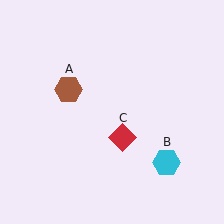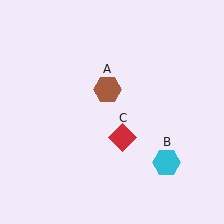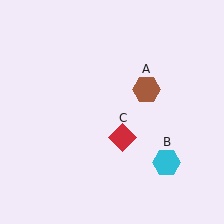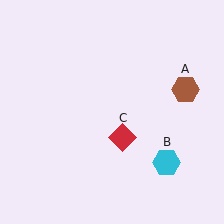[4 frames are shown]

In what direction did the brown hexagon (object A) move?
The brown hexagon (object A) moved right.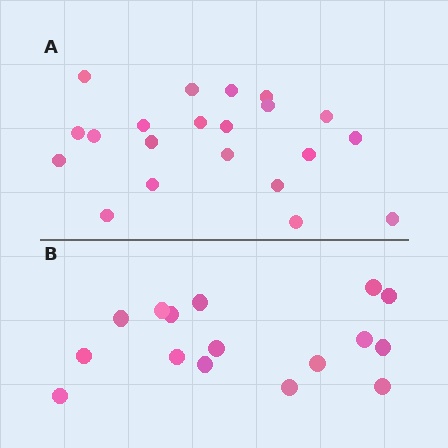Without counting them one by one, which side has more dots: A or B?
Region A (the top region) has more dots.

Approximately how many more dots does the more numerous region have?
Region A has about 5 more dots than region B.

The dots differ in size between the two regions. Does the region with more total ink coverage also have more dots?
No. Region B has more total ink coverage because its dots are larger, but region A actually contains more individual dots. Total area can be misleading — the number of items is what matters here.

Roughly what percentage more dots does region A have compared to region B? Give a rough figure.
About 30% more.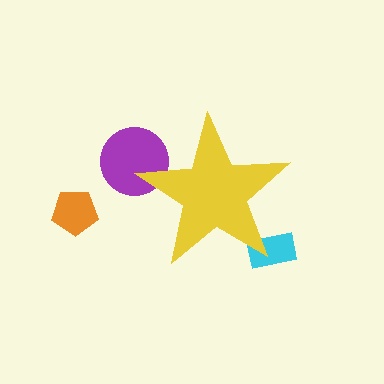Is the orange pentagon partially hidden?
No, the orange pentagon is fully visible.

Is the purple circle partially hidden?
Yes, the purple circle is partially hidden behind the yellow star.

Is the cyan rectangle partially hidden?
Yes, the cyan rectangle is partially hidden behind the yellow star.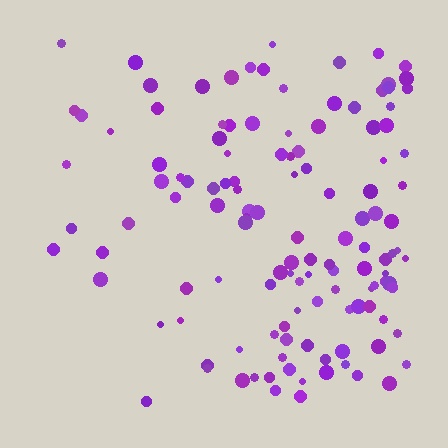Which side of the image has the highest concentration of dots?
The right.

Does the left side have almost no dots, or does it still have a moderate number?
Still a moderate number, just noticeably fewer than the right.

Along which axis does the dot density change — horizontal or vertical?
Horizontal.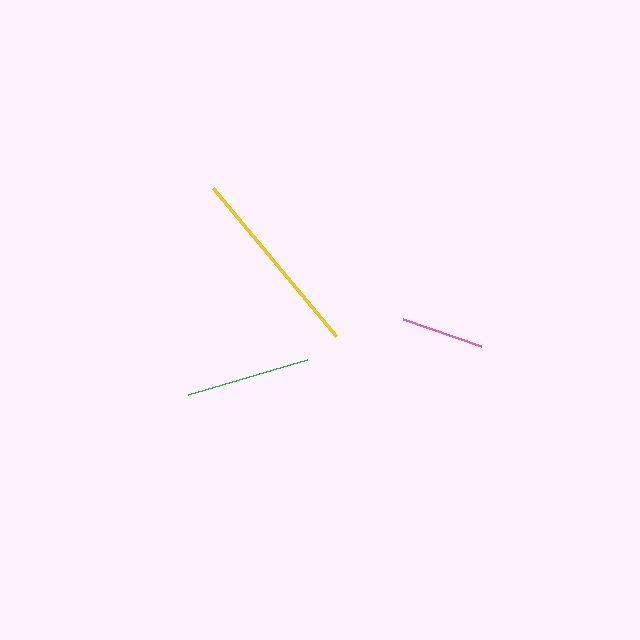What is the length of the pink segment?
The pink segment is approximately 83 pixels long.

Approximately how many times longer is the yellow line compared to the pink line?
The yellow line is approximately 2.3 times the length of the pink line.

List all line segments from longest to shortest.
From longest to shortest: yellow, green, pink.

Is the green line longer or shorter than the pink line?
The green line is longer than the pink line.